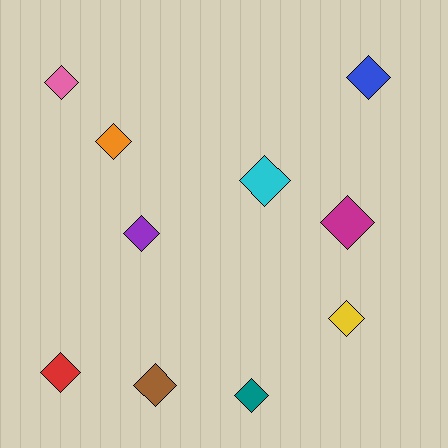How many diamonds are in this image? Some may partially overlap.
There are 10 diamonds.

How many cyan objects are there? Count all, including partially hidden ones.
There is 1 cyan object.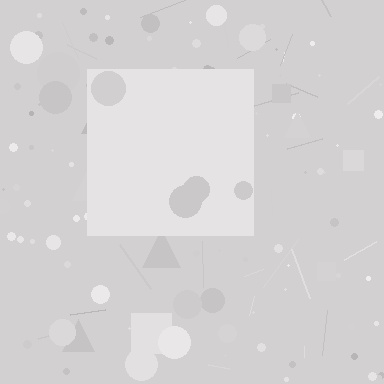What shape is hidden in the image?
A square is hidden in the image.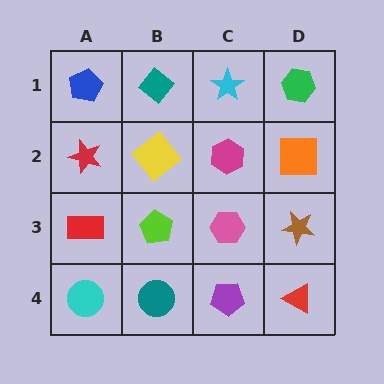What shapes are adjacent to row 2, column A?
A blue pentagon (row 1, column A), a red rectangle (row 3, column A), a yellow diamond (row 2, column B).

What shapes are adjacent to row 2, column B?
A teal diamond (row 1, column B), a lime pentagon (row 3, column B), a red star (row 2, column A), a magenta hexagon (row 2, column C).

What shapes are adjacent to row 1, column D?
An orange square (row 2, column D), a cyan star (row 1, column C).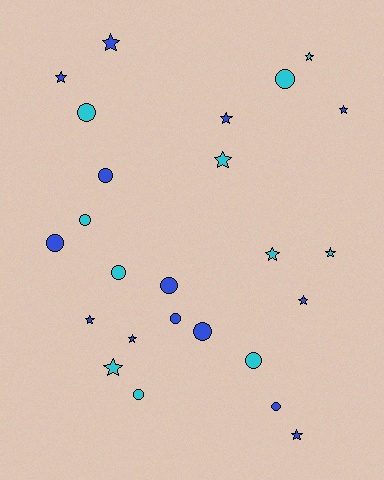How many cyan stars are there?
There are 5 cyan stars.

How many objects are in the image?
There are 25 objects.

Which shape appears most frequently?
Star, with 13 objects.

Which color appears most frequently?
Blue, with 14 objects.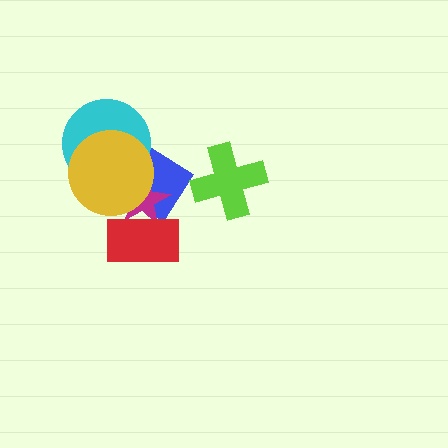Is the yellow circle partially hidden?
No, no other shape covers it.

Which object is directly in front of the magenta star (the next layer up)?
The red rectangle is directly in front of the magenta star.